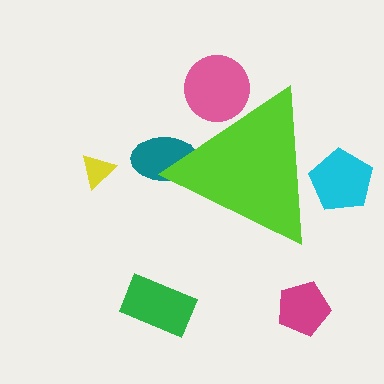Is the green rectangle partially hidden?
No, the green rectangle is fully visible.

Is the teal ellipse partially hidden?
Yes, the teal ellipse is partially hidden behind the lime triangle.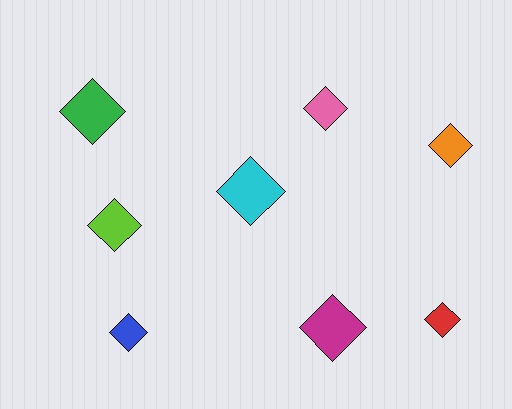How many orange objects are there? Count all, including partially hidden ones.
There is 1 orange object.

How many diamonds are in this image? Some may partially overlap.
There are 8 diamonds.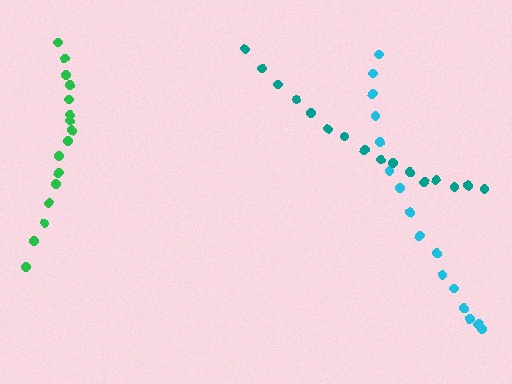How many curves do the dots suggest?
There are 3 distinct paths.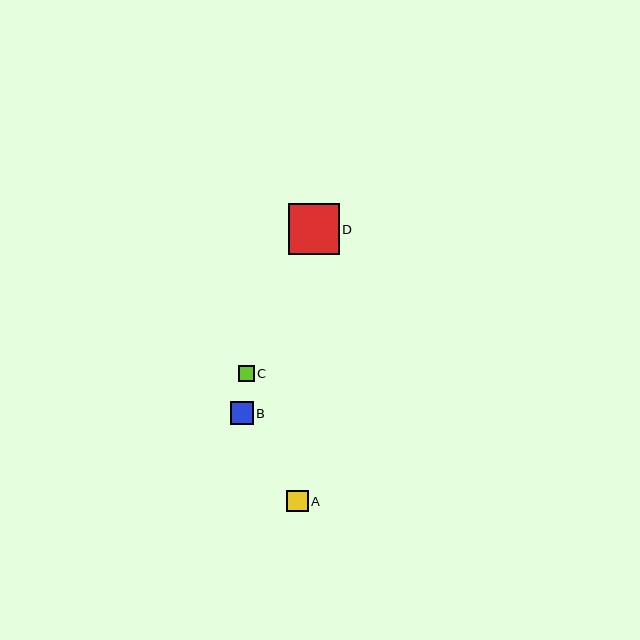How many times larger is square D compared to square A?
Square D is approximately 2.4 times the size of square A.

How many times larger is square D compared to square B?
Square D is approximately 2.2 times the size of square B.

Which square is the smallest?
Square C is the smallest with a size of approximately 16 pixels.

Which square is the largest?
Square D is the largest with a size of approximately 51 pixels.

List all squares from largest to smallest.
From largest to smallest: D, B, A, C.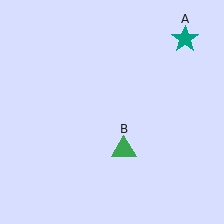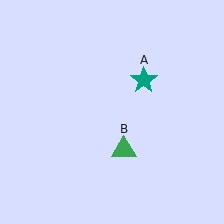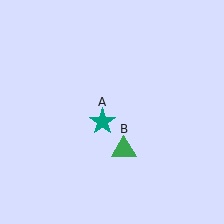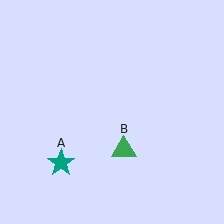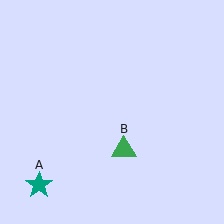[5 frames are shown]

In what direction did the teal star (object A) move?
The teal star (object A) moved down and to the left.